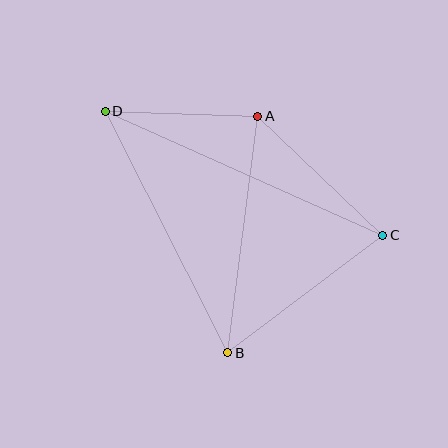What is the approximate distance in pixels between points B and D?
The distance between B and D is approximately 271 pixels.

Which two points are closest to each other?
Points A and D are closest to each other.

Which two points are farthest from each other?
Points C and D are farthest from each other.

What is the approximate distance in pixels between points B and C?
The distance between B and C is approximately 195 pixels.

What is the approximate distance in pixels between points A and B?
The distance between A and B is approximately 238 pixels.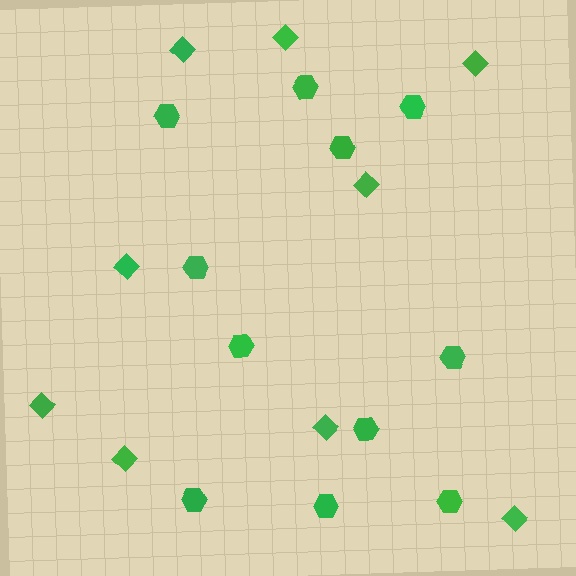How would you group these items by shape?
There are 2 groups: one group of hexagons (11) and one group of diamonds (9).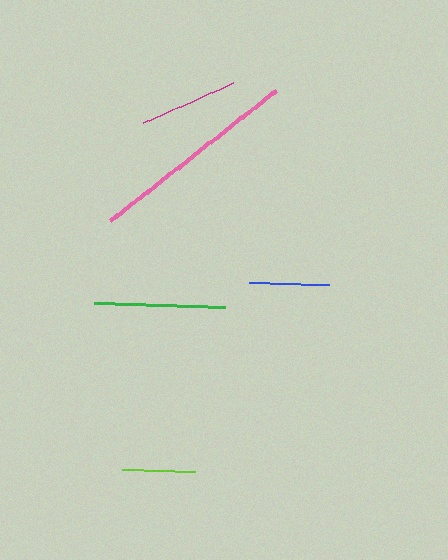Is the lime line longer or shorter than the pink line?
The pink line is longer than the lime line.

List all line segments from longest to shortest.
From longest to shortest: pink, green, magenta, blue, lime.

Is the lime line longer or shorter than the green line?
The green line is longer than the lime line.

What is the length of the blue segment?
The blue segment is approximately 80 pixels long.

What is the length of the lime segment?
The lime segment is approximately 73 pixels long.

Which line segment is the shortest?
The lime line is the shortest at approximately 73 pixels.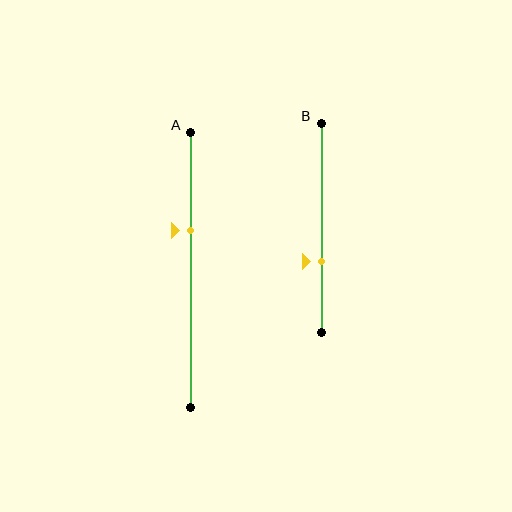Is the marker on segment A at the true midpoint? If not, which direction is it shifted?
No, the marker on segment A is shifted upward by about 14% of the segment length.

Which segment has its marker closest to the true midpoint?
Segment A has its marker closest to the true midpoint.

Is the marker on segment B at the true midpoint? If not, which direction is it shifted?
No, the marker on segment B is shifted downward by about 16% of the segment length.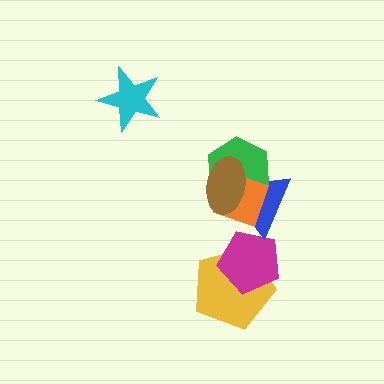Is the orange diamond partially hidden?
Yes, it is partially covered by another shape.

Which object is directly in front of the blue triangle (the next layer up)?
The green hexagon is directly in front of the blue triangle.